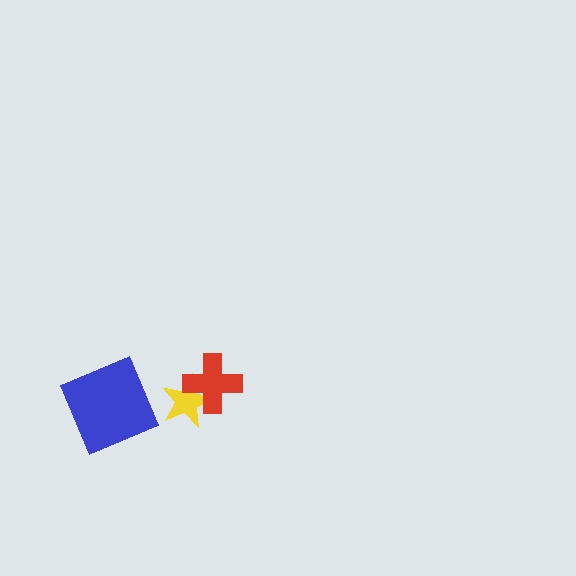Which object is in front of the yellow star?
The red cross is in front of the yellow star.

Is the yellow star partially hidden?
Yes, it is partially covered by another shape.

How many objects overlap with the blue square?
0 objects overlap with the blue square.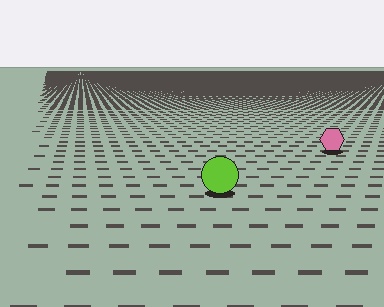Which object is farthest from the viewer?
The pink hexagon is farthest from the viewer. It appears smaller and the ground texture around it is denser.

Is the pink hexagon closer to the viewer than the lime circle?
No. The lime circle is closer — you can tell from the texture gradient: the ground texture is coarser near it.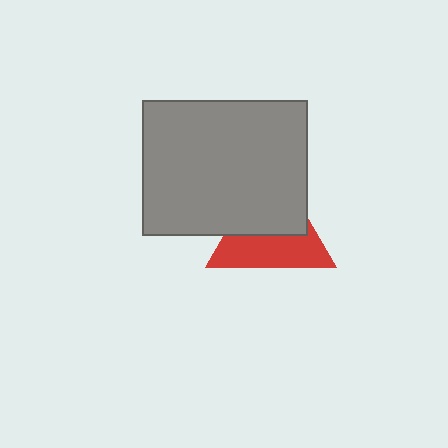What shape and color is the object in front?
The object in front is a gray rectangle.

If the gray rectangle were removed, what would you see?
You would see the complete red triangle.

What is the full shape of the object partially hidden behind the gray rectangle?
The partially hidden object is a red triangle.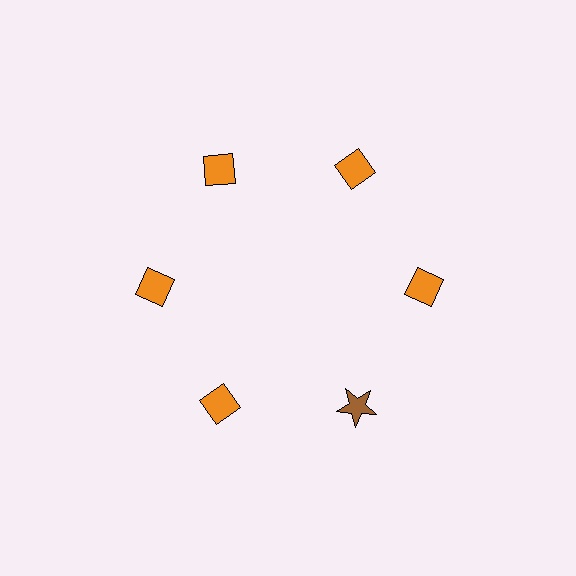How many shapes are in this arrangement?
There are 6 shapes arranged in a ring pattern.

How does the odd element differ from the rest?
It differs in both color (brown instead of orange) and shape (star instead of diamond).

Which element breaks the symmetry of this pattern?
The brown star at roughly the 5 o'clock position breaks the symmetry. All other shapes are orange diamonds.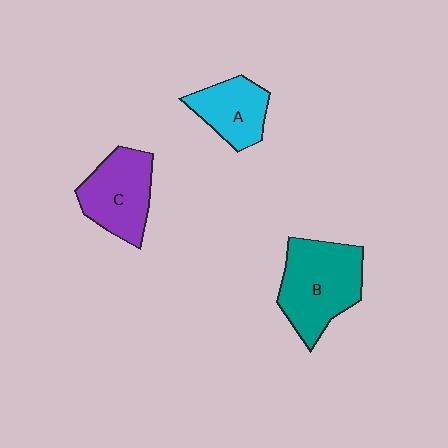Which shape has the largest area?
Shape B (teal).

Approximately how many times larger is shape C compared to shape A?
Approximately 1.3 times.